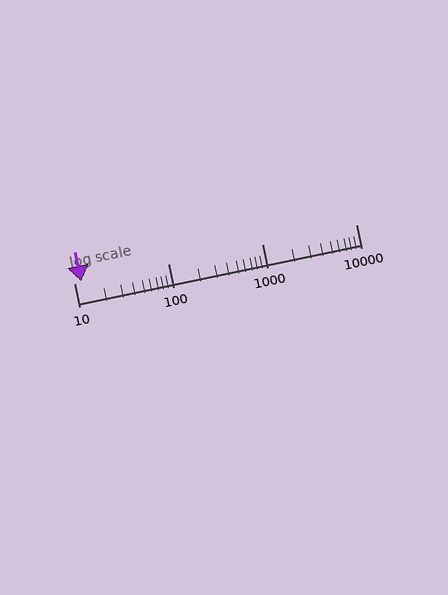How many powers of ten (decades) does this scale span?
The scale spans 3 decades, from 10 to 10000.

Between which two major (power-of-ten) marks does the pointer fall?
The pointer is between 10 and 100.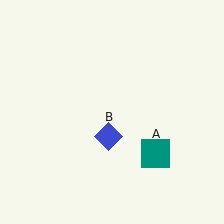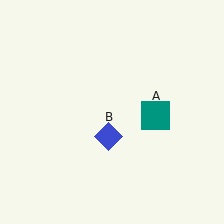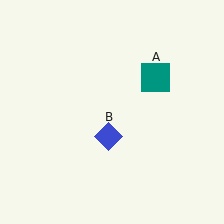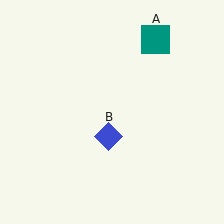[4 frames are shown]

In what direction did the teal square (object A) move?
The teal square (object A) moved up.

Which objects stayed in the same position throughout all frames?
Blue diamond (object B) remained stationary.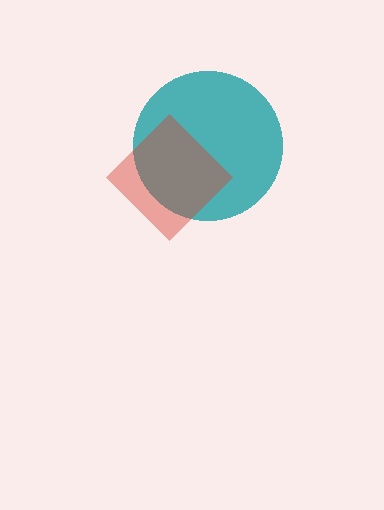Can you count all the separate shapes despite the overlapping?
Yes, there are 2 separate shapes.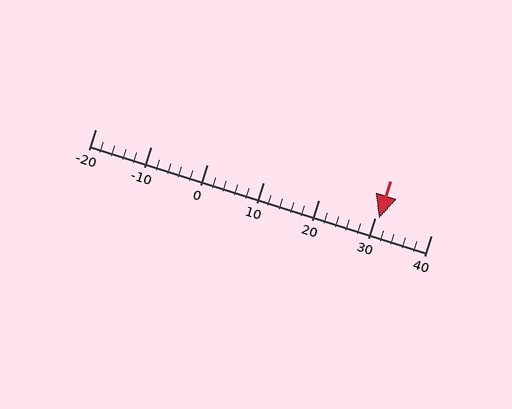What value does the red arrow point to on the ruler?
The red arrow points to approximately 31.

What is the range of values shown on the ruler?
The ruler shows values from -20 to 40.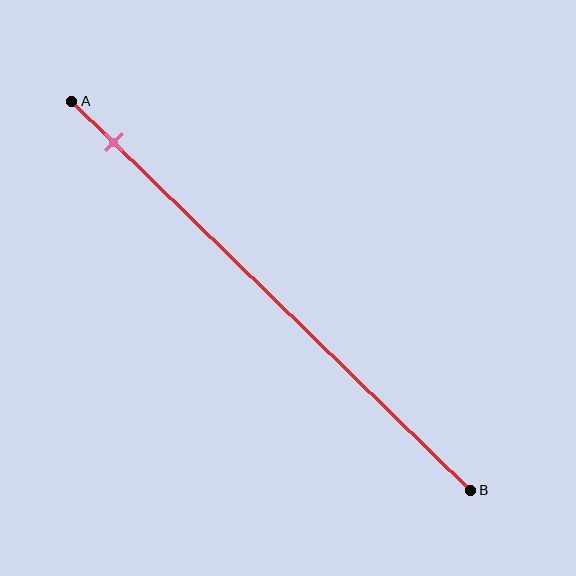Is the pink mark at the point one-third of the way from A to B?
No, the mark is at about 10% from A, not at the 33% one-third point.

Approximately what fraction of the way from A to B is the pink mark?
The pink mark is approximately 10% of the way from A to B.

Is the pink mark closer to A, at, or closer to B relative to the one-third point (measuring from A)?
The pink mark is closer to point A than the one-third point of segment AB.